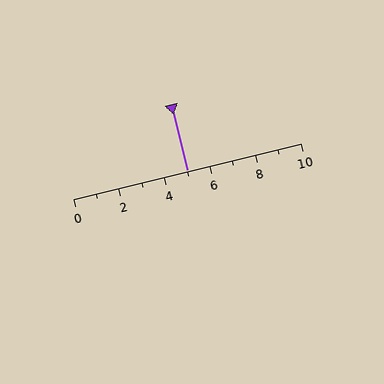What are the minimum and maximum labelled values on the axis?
The axis runs from 0 to 10.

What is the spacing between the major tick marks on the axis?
The major ticks are spaced 2 apart.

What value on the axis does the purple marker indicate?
The marker indicates approximately 5.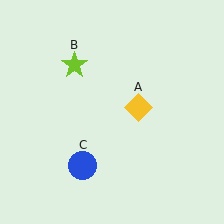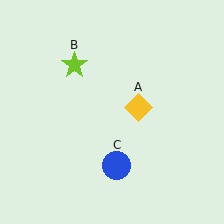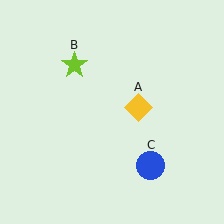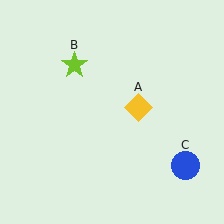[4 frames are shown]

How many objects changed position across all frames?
1 object changed position: blue circle (object C).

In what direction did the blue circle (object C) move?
The blue circle (object C) moved right.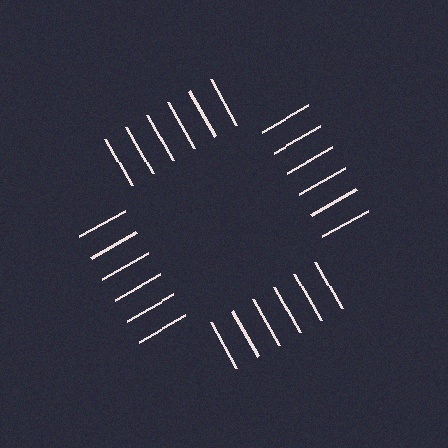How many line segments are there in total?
24 — 6 along each of the 4 edges.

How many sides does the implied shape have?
4 sides — the line-ends trace a square.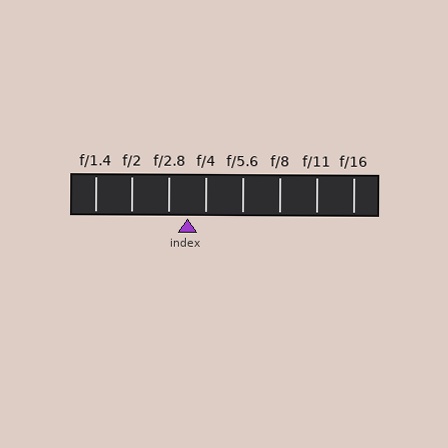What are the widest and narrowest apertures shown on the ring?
The widest aperture shown is f/1.4 and the narrowest is f/16.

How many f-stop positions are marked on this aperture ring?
There are 8 f-stop positions marked.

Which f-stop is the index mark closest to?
The index mark is closest to f/4.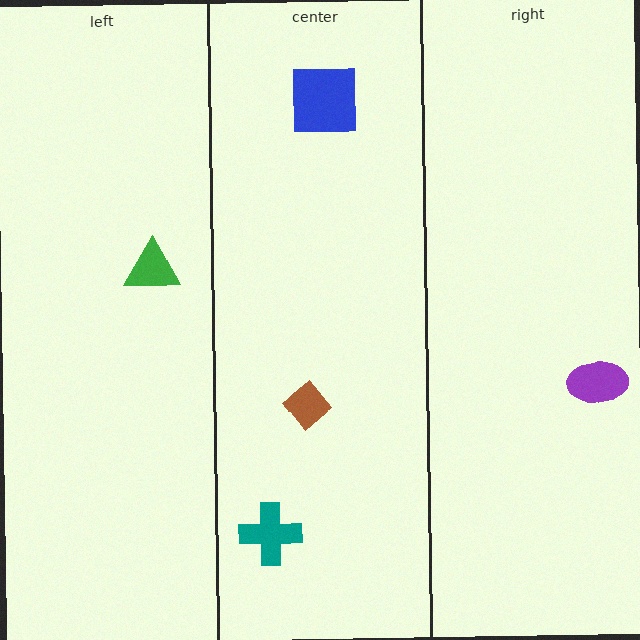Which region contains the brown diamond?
The center region.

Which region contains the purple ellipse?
The right region.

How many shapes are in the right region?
1.